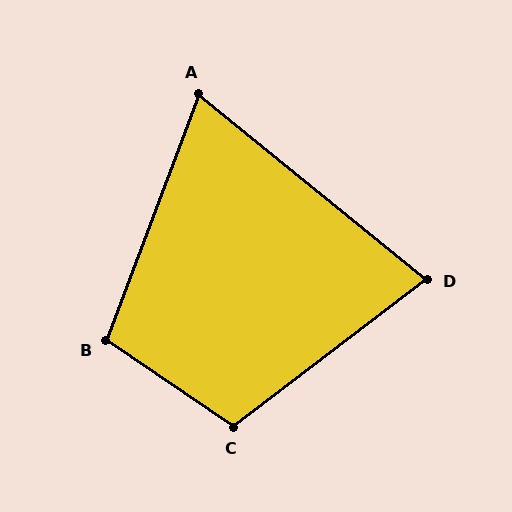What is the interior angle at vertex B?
Approximately 103 degrees (obtuse).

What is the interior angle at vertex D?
Approximately 77 degrees (acute).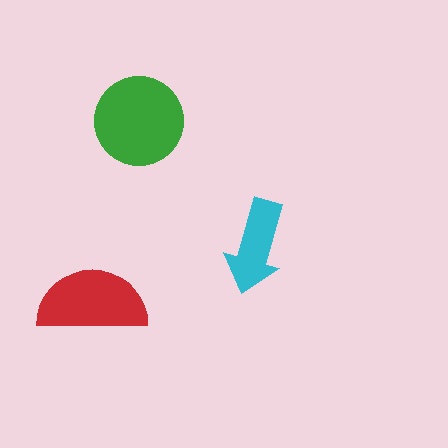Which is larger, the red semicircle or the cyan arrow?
The red semicircle.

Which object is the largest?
The green circle.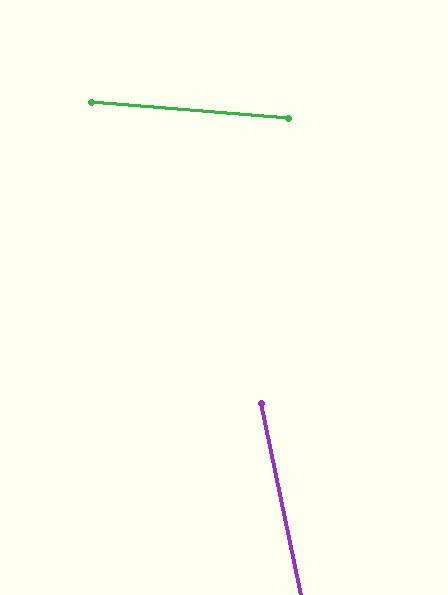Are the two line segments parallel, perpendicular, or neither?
Neither parallel nor perpendicular — they differ by about 73°.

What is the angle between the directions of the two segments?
Approximately 73 degrees.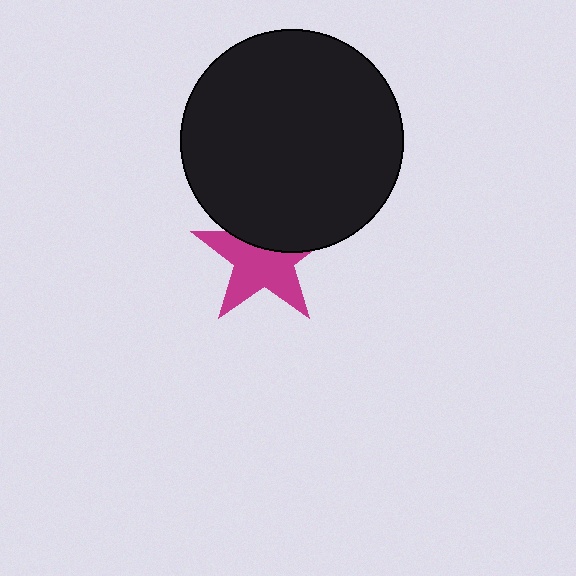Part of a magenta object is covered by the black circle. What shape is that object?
It is a star.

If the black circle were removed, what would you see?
You would see the complete magenta star.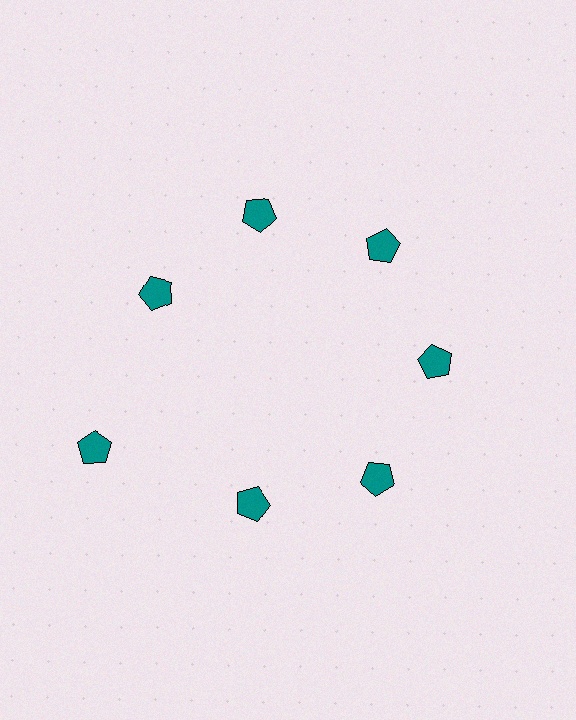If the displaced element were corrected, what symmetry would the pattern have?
It would have 7-fold rotational symmetry — the pattern would map onto itself every 51 degrees.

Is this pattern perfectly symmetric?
No. The 7 teal pentagons are arranged in a ring, but one element near the 8 o'clock position is pushed outward from the center, breaking the 7-fold rotational symmetry.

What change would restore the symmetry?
The symmetry would be restored by moving it inward, back onto the ring so that all 7 pentagons sit at equal angles and equal distance from the center.